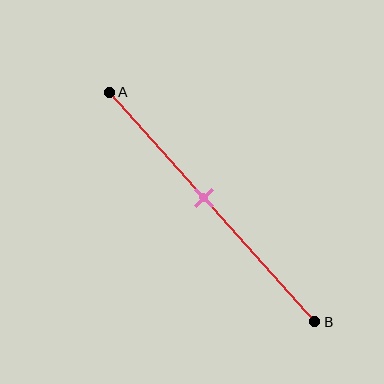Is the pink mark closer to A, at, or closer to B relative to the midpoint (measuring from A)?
The pink mark is closer to point A than the midpoint of segment AB.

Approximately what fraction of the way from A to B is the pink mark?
The pink mark is approximately 45% of the way from A to B.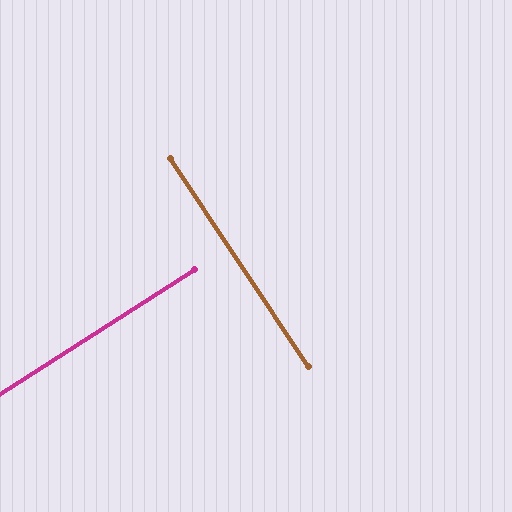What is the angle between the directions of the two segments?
Approximately 89 degrees.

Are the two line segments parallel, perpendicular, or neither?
Perpendicular — they meet at approximately 89°.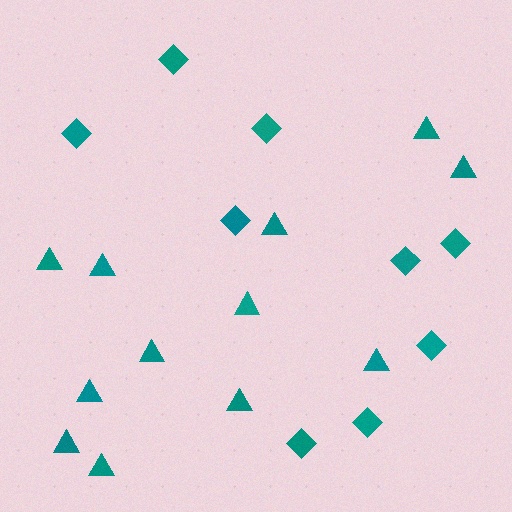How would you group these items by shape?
There are 2 groups: one group of diamonds (9) and one group of triangles (12).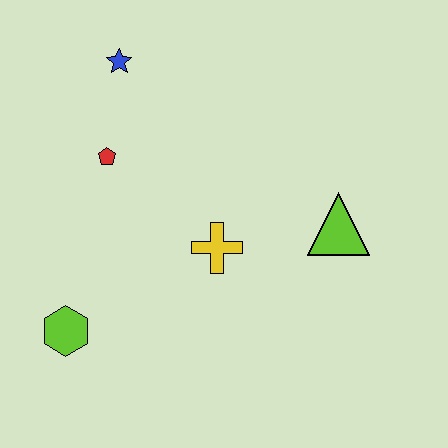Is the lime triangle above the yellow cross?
Yes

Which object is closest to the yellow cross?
The lime triangle is closest to the yellow cross.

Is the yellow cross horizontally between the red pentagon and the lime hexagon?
No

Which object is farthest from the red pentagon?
The lime triangle is farthest from the red pentagon.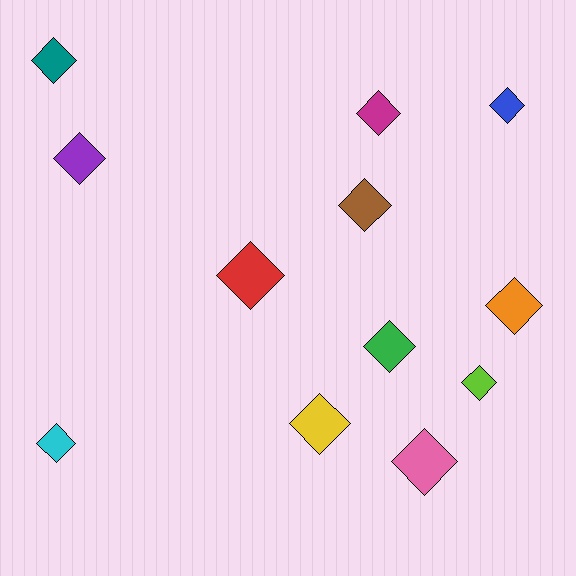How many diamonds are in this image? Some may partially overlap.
There are 12 diamonds.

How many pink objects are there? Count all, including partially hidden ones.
There is 1 pink object.